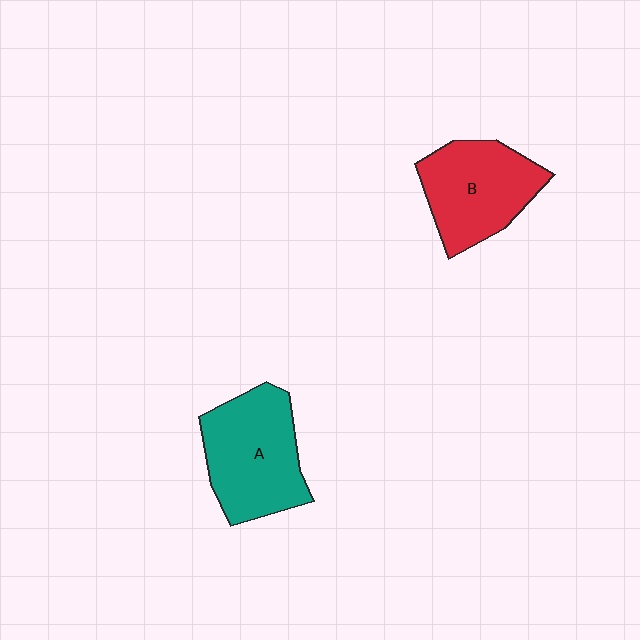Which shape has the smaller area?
Shape B (red).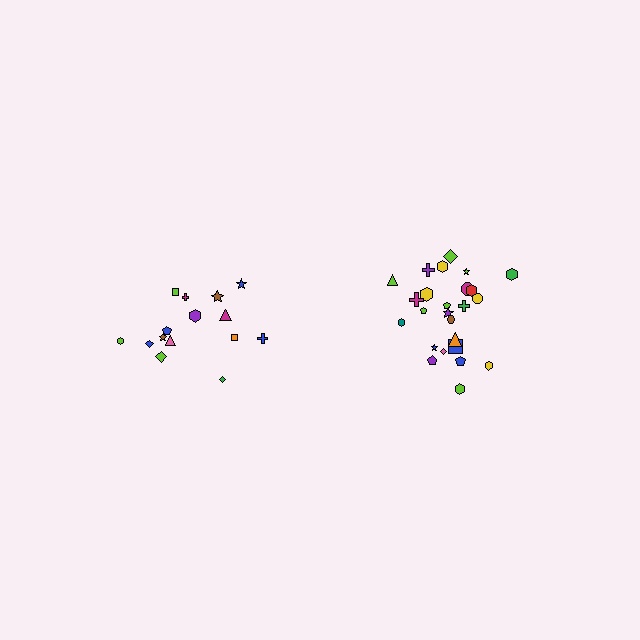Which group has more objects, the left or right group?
The right group.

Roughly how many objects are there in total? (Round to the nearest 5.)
Roughly 40 objects in total.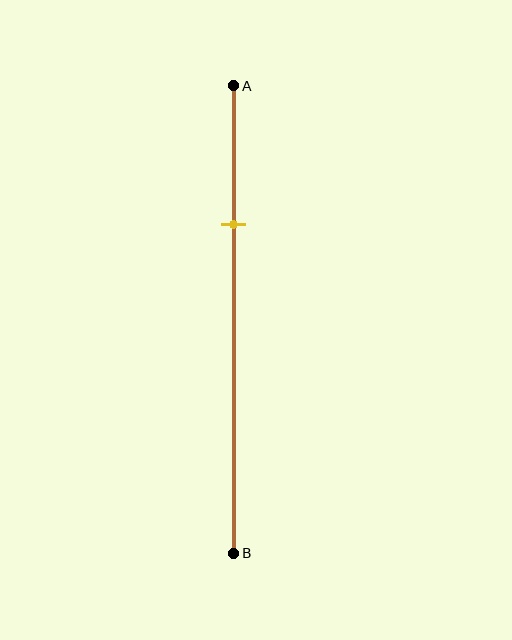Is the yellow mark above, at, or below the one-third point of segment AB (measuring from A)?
The yellow mark is above the one-third point of segment AB.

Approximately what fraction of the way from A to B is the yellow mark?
The yellow mark is approximately 30% of the way from A to B.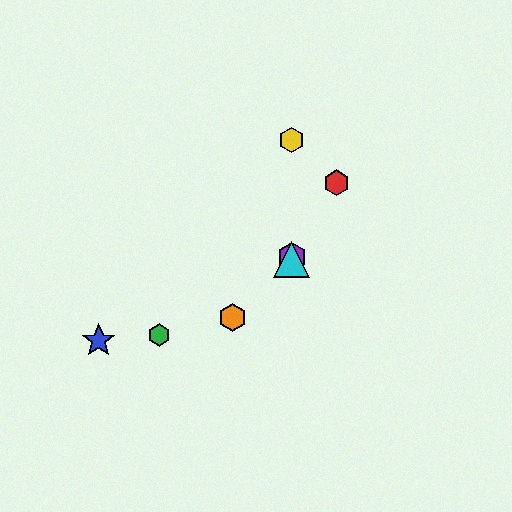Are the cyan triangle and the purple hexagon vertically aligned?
Yes, both are at x≈292.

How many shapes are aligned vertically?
3 shapes (the yellow hexagon, the purple hexagon, the cyan triangle) are aligned vertically.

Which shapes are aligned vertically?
The yellow hexagon, the purple hexagon, the cyan triangle are aligned vertically.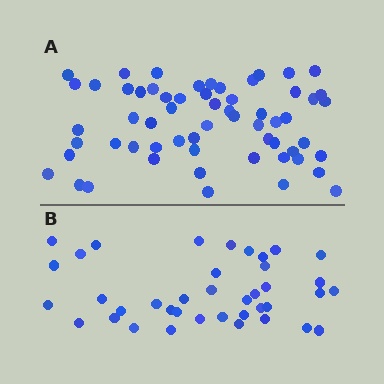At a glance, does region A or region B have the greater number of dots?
Region A (the top region) has more dots.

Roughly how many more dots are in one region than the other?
Region A has approximately 20 more dots than region B.